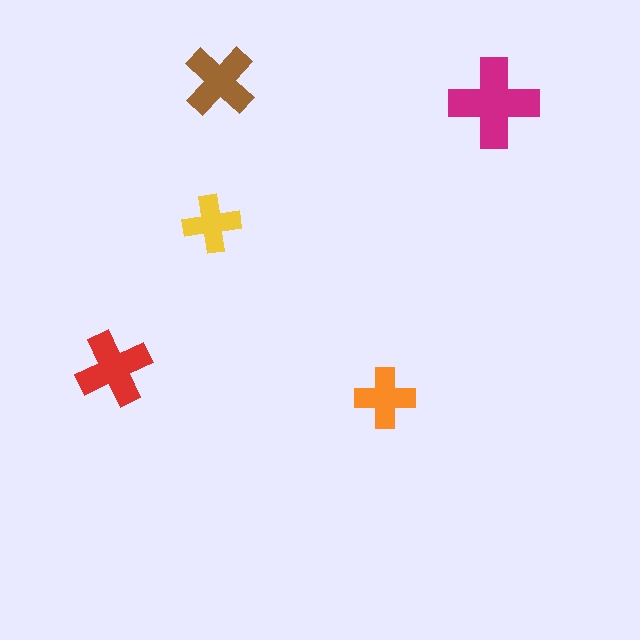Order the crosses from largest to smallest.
the magenta one, the red one, the brown one, the orange one, the yellow one.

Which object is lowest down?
The orange cross is bottommost.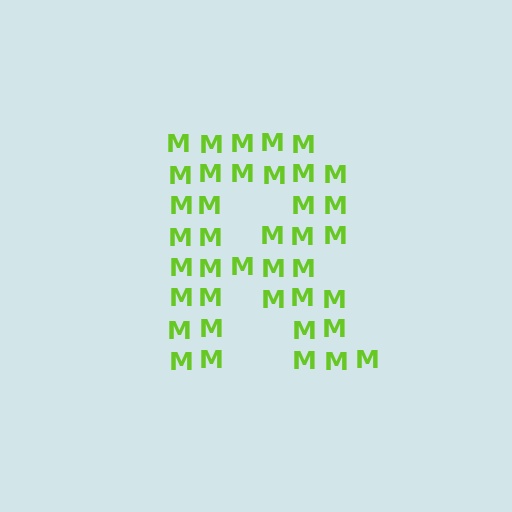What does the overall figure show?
The overall figure shows the letter R.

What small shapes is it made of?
It is made of small letter M's.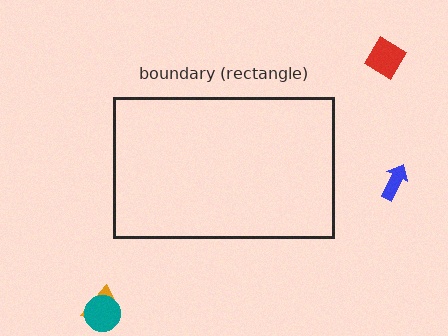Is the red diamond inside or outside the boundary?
Outside.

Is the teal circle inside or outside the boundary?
Outside.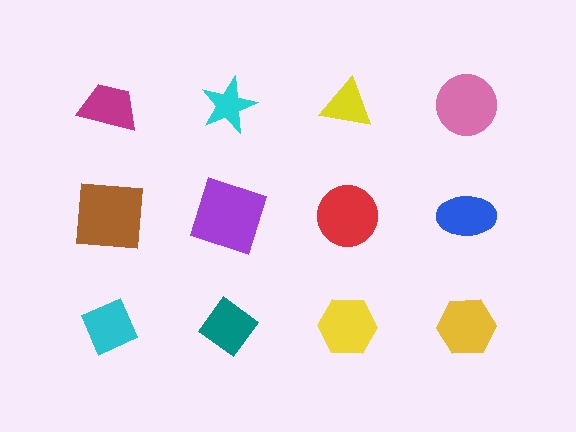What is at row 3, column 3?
A yellow hexagon.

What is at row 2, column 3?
A red circle.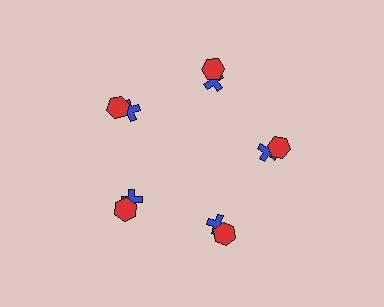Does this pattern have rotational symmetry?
Yes, this pattern has 5-fold rotational symmetry. It looks the same after rotating 72 degrees around the center.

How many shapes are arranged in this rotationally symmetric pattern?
There are 10 shapes, arranged in 5 groups of 2.